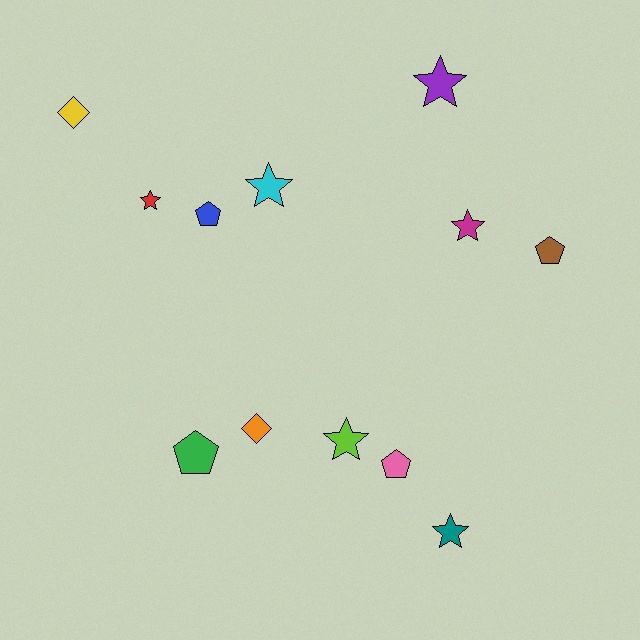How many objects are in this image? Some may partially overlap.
There are 12 objects.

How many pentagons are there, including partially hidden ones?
There are 4 pentagons.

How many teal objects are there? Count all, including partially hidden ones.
There is 1 teal object.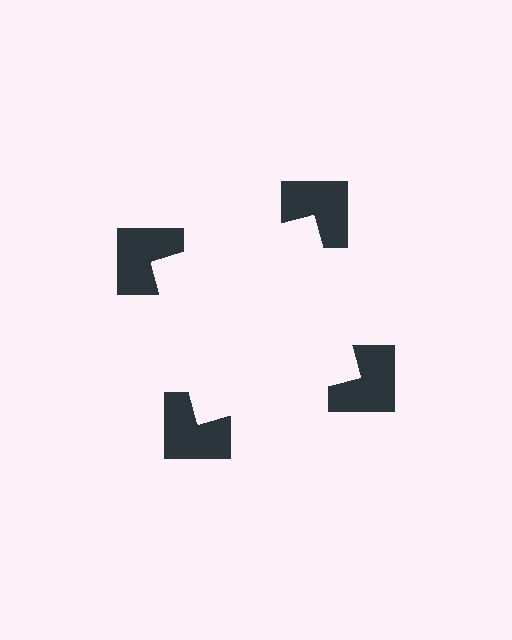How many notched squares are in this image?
There are 4 — one at each vertex of the illusory square.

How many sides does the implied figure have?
4 sides.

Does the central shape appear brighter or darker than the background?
It typically appears slightly brighter than the background, even though no actual brightness change is drawn.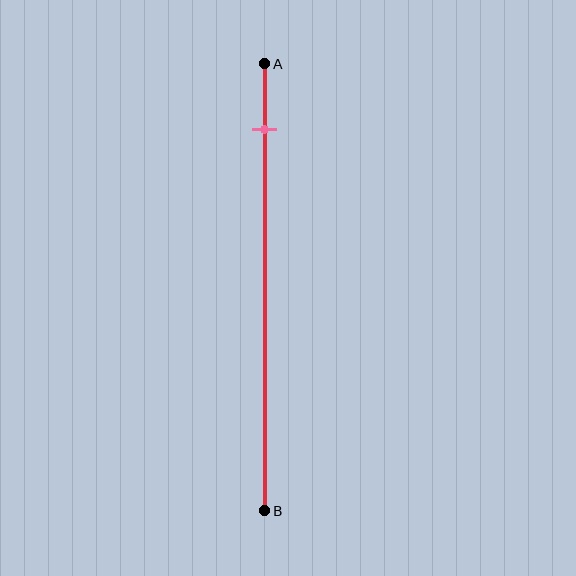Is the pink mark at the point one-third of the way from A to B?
No, the mark is at about 15% from A, not at the 33% one-third point.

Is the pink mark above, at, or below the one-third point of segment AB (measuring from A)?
The pink mark is above the one-third point of segment AB.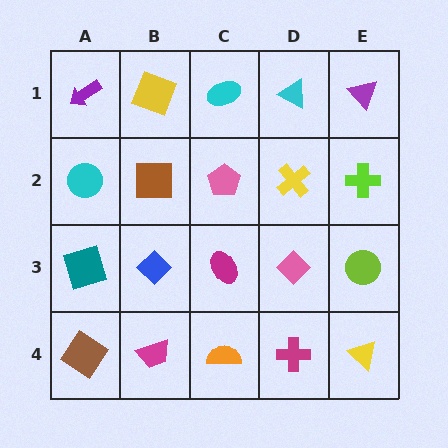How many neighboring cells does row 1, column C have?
3.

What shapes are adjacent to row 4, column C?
A magenta ellipse (row 3, column C), a magenta trapezoid (row 4, column B), a magenta cross (row 4, column D).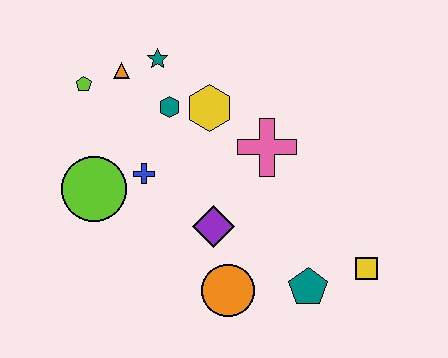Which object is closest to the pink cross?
The yellow hexagon is closest to the pink cross.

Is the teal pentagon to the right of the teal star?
Yes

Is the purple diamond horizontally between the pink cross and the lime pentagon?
Yes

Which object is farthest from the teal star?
The yellow square is farthest from the teal star.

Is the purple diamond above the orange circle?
Yes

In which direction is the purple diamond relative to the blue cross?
The purple diamond is to the right of the blue cross.